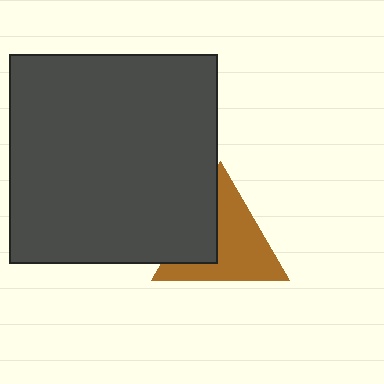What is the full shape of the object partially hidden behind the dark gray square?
The partially hidden object is a brown triangle.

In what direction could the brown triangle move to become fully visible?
The brown triangle could move right. That would shift it out from behind the dark gray square entirely.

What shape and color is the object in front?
The object in front is a dark gray square.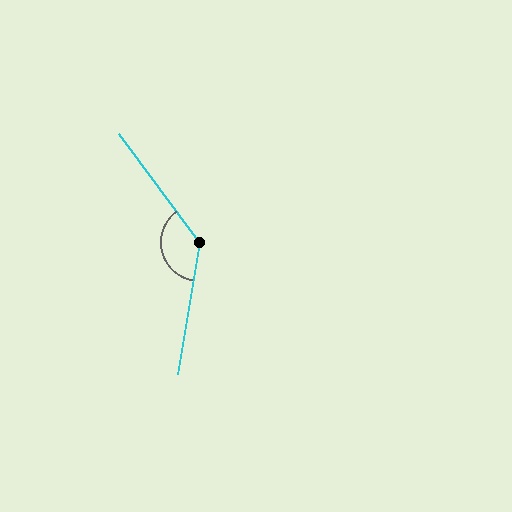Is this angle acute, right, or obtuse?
It is obtuse.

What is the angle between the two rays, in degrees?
Approximately 134 degrees.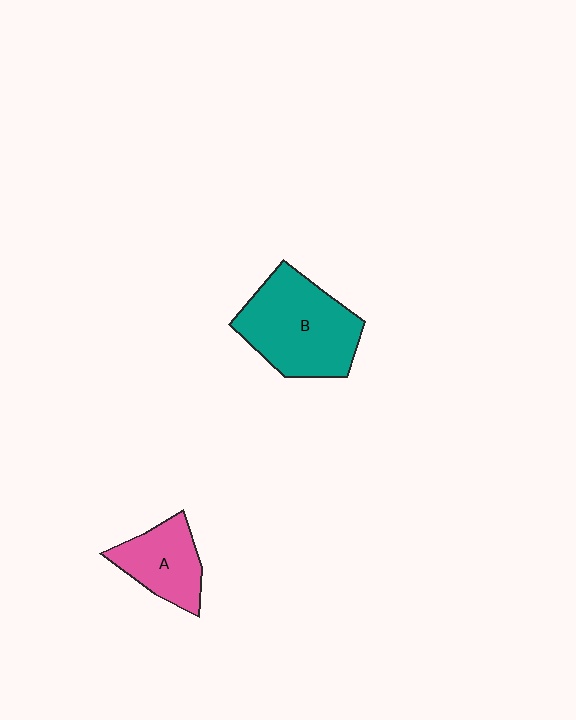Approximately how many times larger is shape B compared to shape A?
Approximately 1.7 times.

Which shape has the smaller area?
Shape A (pink).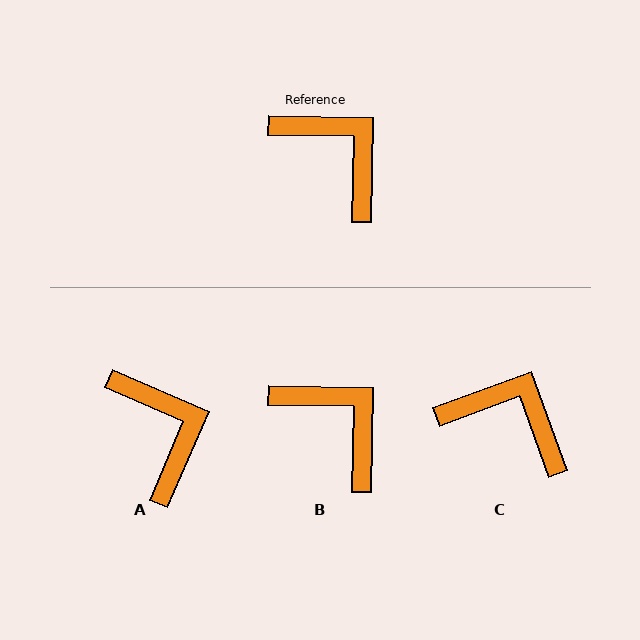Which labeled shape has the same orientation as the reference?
B.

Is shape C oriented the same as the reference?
No, it is off by about 21 degrees.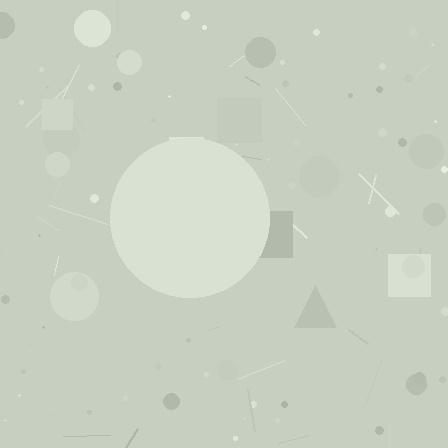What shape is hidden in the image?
A circle is hidden in the image.